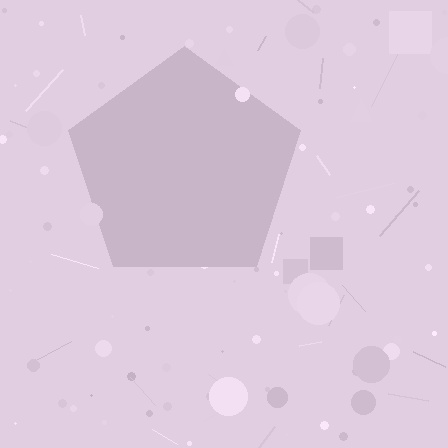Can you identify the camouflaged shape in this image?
The camouflaged shape is a pentagon.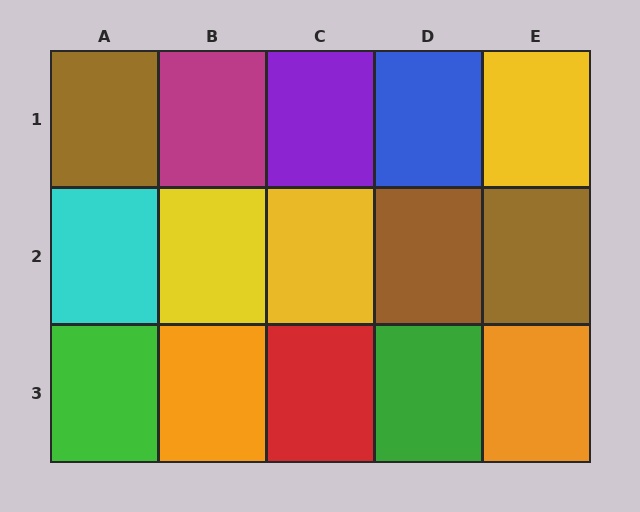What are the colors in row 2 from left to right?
Cyan, yellow, yellow, brown, brown.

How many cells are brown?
3 cells are brown.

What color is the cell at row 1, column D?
Blue.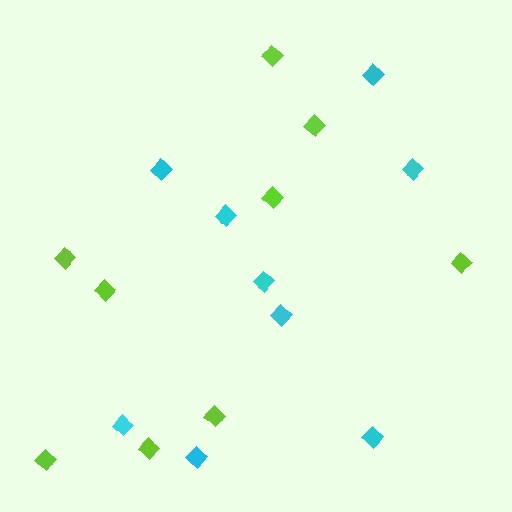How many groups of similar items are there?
There are 2 groups: one group of lime diamonds (9) and one group of cyan diamonds (9).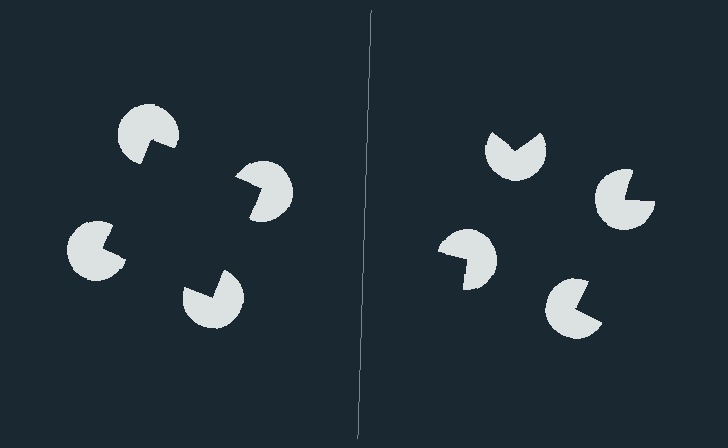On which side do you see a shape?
An illusory square appears on the left side. On the right side the wedge cuts are rotated, so no coherent shape forms.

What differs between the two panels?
The pac-man discs are positioned identically on both sides; only the wedge orientations differ. On the left they align to a square; on the right they are misaligned.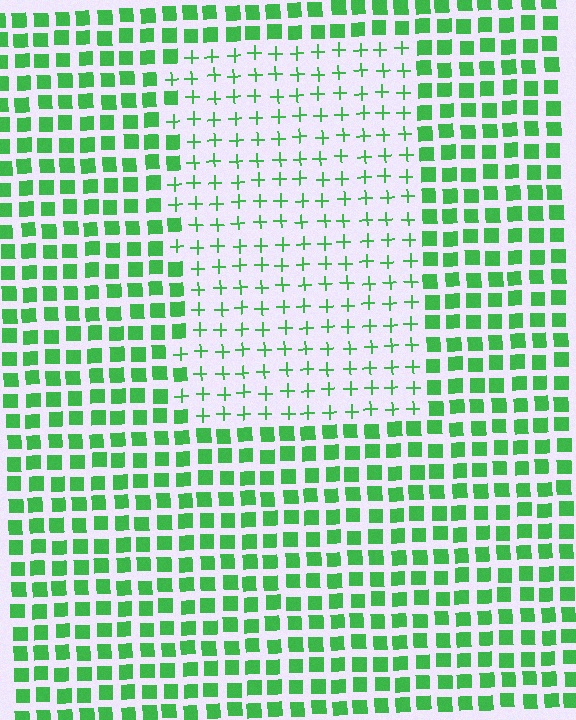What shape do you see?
I see a rectangle.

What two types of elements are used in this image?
The image uses plus signs inside the rectangle region and squares outside it.